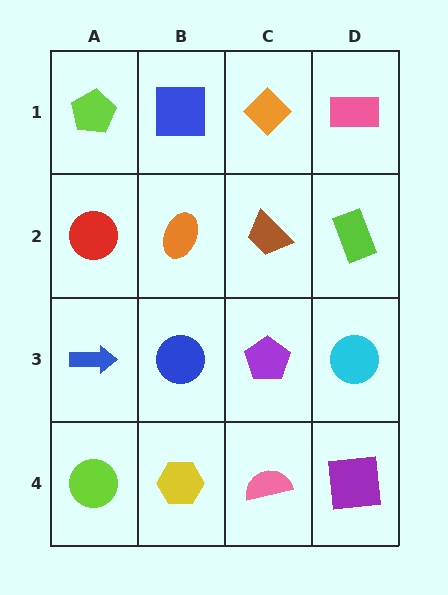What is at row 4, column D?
A purple square.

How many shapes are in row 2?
4 shapes.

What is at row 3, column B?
A blue circle.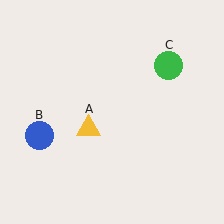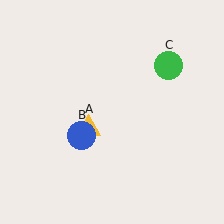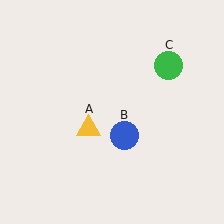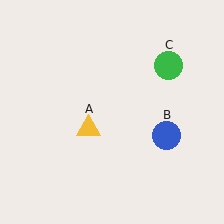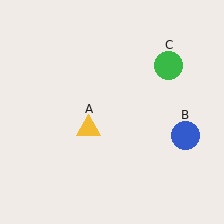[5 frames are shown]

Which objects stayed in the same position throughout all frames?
Yellow triangle (object A) and green circle (object C) remained stationary.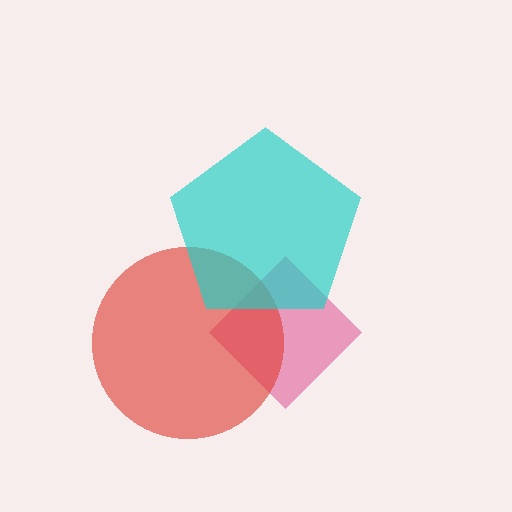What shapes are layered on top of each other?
The layered shapes are: a pink diamond, a red circle, a cyan pentagon.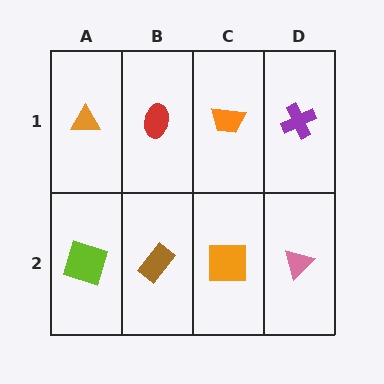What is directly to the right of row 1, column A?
A red ellipse.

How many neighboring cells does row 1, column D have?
2.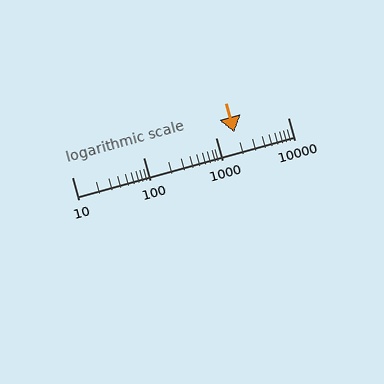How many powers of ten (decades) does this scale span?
The scale spans 3 decades, from 10 to 10000.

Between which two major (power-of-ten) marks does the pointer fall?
The pointer is between 1000 and 10000.